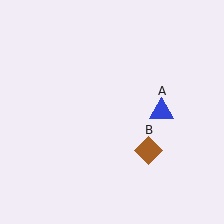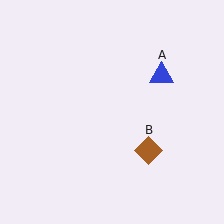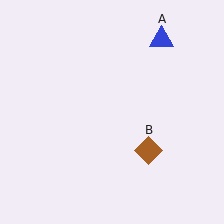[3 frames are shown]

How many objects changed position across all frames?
1 object changed position: blue triangle (object A).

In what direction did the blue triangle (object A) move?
The blue triangle (object A) moved up.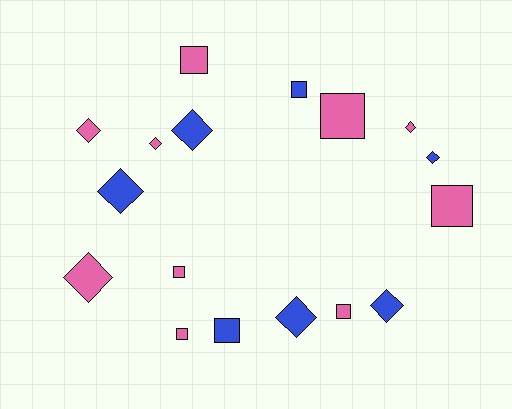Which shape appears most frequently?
Diamond, with 9 objects.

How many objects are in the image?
There are 17 objects.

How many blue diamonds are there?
There are 5 blue diamonds.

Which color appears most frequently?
Pink, with 10 objects.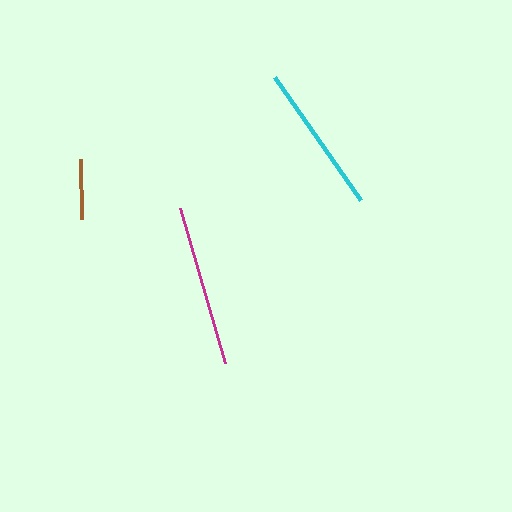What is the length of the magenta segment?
The magenta segment is approximately 162 pixels long.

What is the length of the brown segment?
The brown segment is approximately 60 pixels long.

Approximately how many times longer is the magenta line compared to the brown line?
The magenta line is approximately 2.7 times the length of the brown line.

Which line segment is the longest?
The magenta line is the longest at approximately 162 pixels.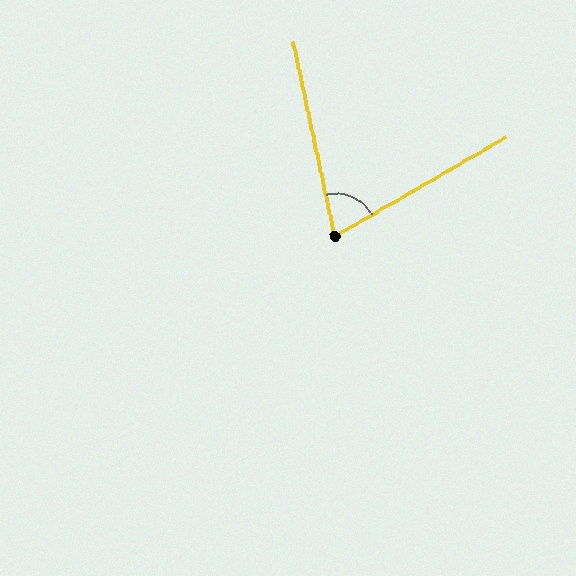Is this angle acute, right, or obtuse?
It is acute.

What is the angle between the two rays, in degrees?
Approximately 72 degrees.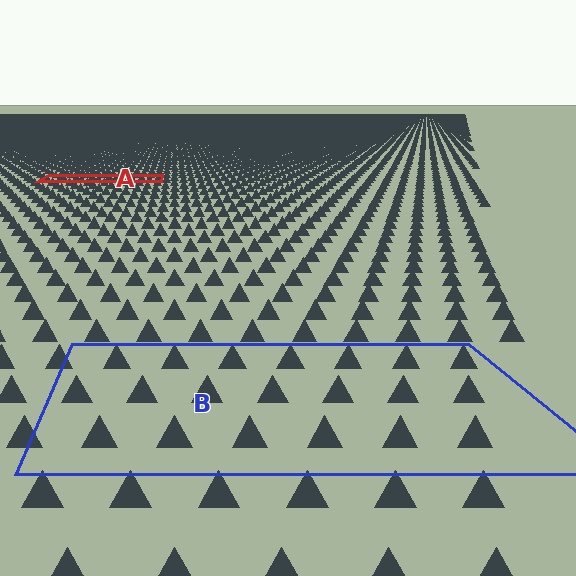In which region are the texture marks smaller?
The texture marks are smaller in region A, because it is farther away.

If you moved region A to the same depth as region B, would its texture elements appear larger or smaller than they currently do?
They would appear larger. At a closer depth, the same texture elements are projected at a bigger on-screen size.